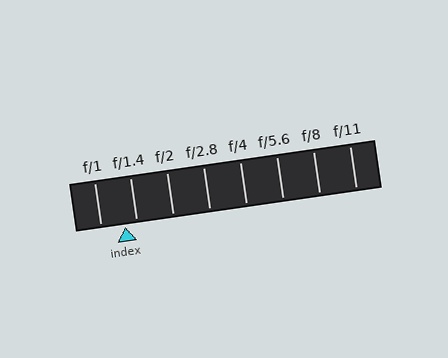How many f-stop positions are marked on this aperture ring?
There are 8 f-stop positions marked.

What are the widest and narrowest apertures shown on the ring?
The widest aperture shown is f/1 and the narrowest is f/11.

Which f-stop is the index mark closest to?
The index mark is closest to f/1.4.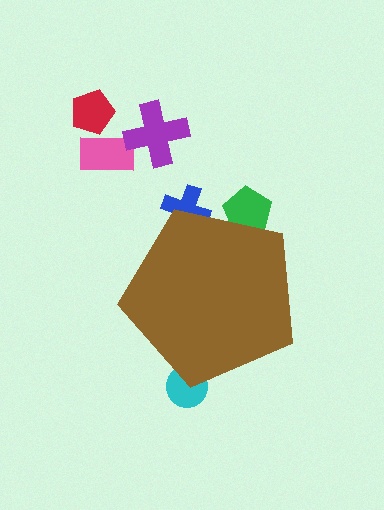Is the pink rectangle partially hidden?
No, the pink rectangle is fully visible.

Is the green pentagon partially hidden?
Yes, the green pentagon is partially hidden behind the brown pentagon.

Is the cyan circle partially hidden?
Yes, the cyan circle is partially hidden behind the brown pentagon.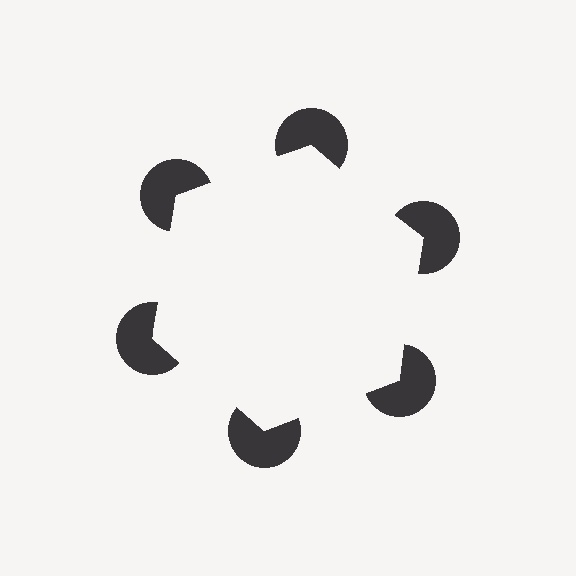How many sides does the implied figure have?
6 sides.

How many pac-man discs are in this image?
There are 6 — one at each vertex of the illusory hexagon.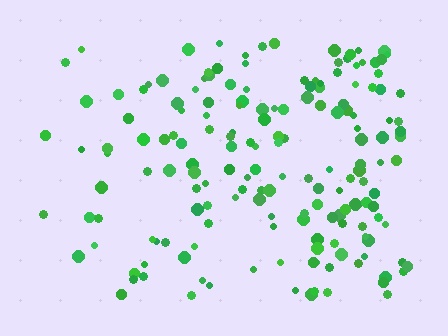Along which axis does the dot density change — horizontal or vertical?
Horizontal.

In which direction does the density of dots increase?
From left to right, with the right side densest.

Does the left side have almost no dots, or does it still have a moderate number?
Still a moderate number, just noticeably fewer than the right.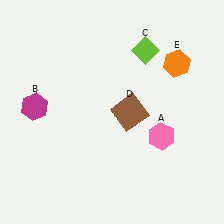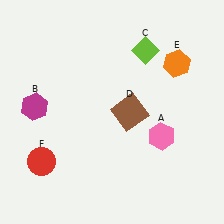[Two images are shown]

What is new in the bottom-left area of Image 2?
A red circle (F) was added in the bottom-left area of Image 2.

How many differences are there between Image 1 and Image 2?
There is 1 difference between the two images.